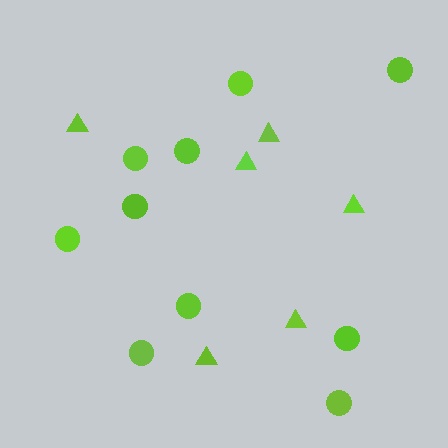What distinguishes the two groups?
There are 2 groups: one group of triangles (6) and one group of circles (10).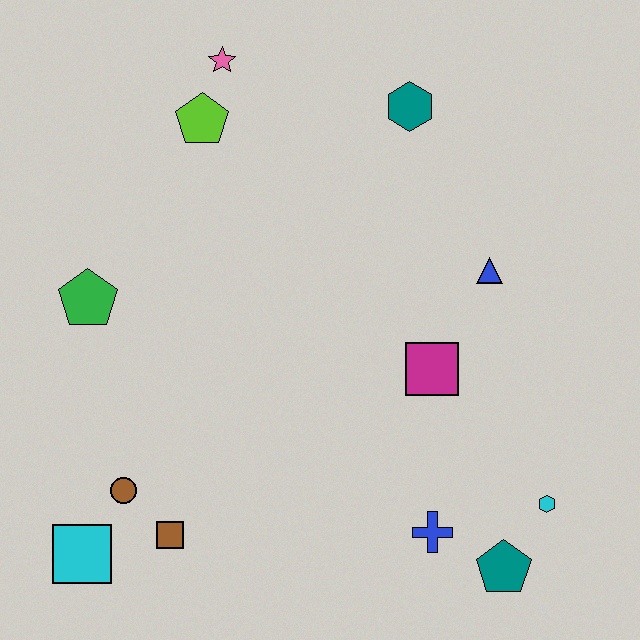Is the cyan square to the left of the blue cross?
Yes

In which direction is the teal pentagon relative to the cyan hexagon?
The teal pentagon is below the cyan hexagon.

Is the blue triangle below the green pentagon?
No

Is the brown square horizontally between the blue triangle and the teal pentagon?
No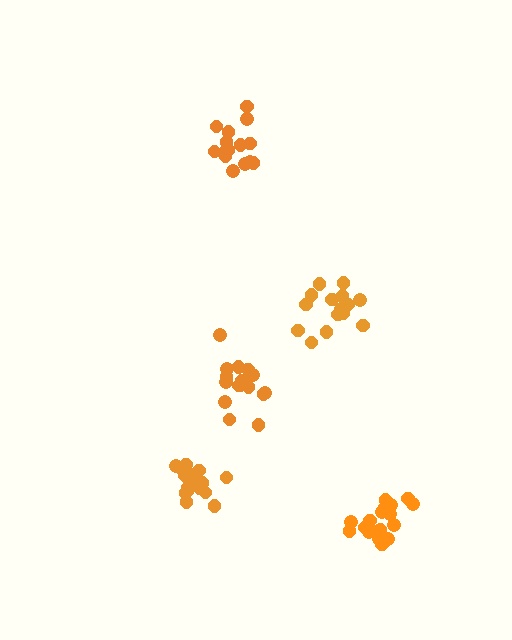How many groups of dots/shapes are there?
There are 5 groups.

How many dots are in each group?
Group 1: 16 dots, Group 2: 15 dots, Group 3: 17 dots, Group 4: 16 dots, Group 5: 19 dots (83 total).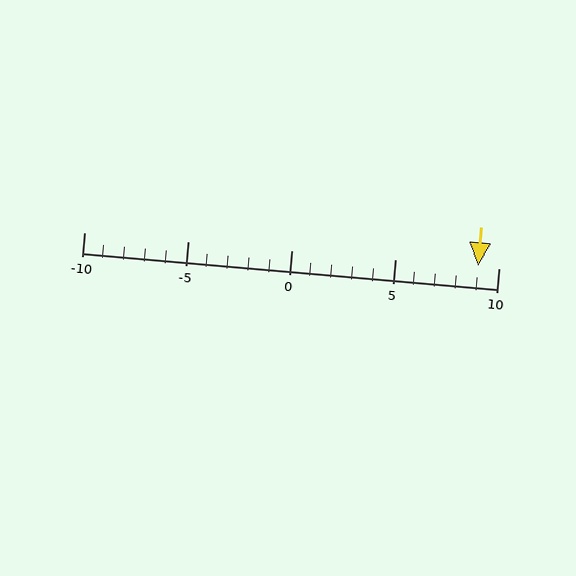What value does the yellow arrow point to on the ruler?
The yellow arrow points to approximately 9.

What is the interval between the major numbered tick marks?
The major tick marks are spaced 5 units apart.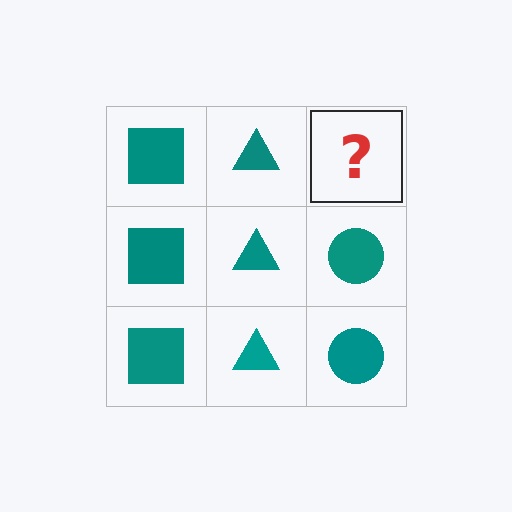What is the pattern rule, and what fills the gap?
The rule is that each column has a consistent shape. The gap should be filled with a teal circle.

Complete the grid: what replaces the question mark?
The question mark should be replaced with a teal circle.